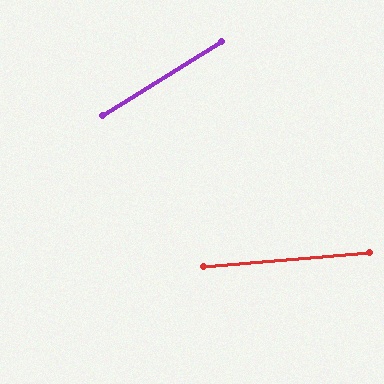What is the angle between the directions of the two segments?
Approximately 27 degrees.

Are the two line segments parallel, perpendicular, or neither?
Neither parallel nor perpendicular — they differ by about 27°.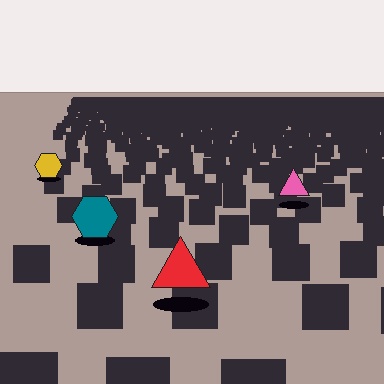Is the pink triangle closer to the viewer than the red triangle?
No. The red triangle is closer — you can tell from the texture gradient: the ground texture is coarser near it.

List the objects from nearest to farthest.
From nearest to farthest: the red triangle, the teal hexagon, the pink triangle, the yellow hexagon.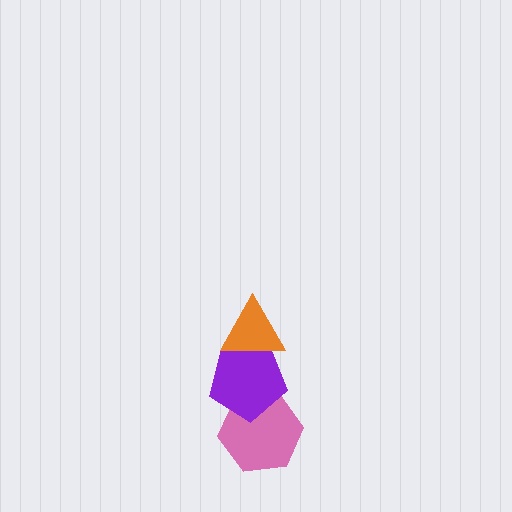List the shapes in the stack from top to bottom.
From top to bottom: the orange triangle, the purple pentagon, the pink hexagon.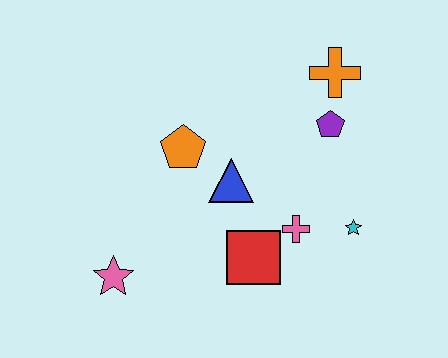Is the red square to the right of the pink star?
Yes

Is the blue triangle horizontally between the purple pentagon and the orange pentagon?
Yes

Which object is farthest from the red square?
The orange cross is farthest from the red square.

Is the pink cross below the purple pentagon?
Yes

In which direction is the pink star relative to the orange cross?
The pink star is to the left of the orange cross.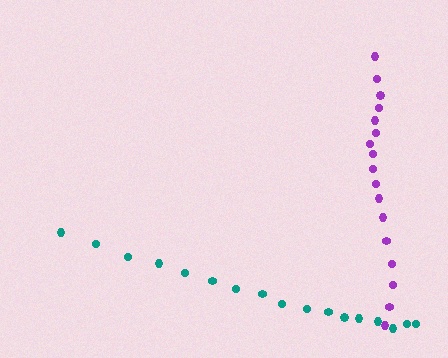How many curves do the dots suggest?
There are 2 distinct paths.